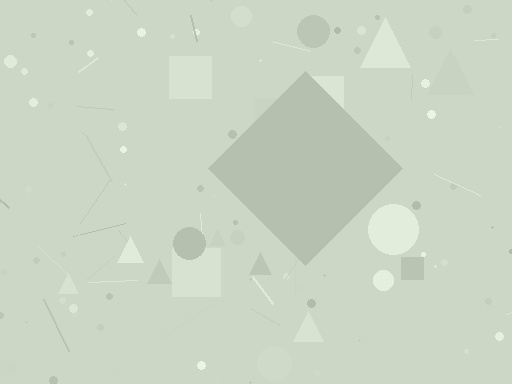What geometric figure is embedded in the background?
A diamond is embedded in the background.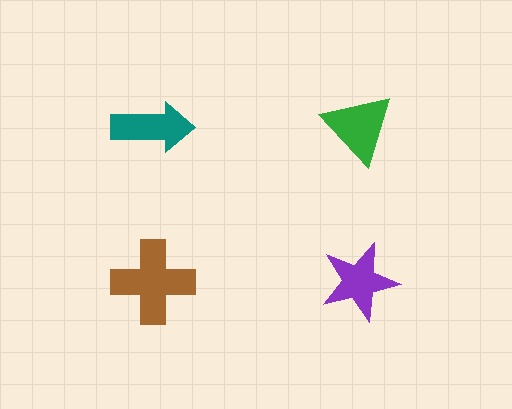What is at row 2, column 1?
A brown cross.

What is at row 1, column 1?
A teal arrow.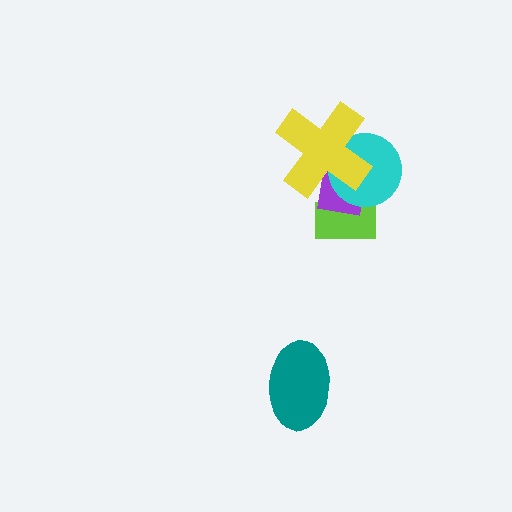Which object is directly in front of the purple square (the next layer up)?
The cyan circle is directly in front of the purple square.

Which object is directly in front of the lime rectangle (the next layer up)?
The purple square is directly in front of the lime rectangle.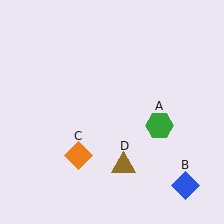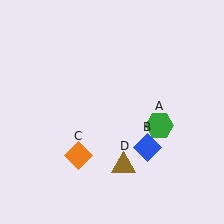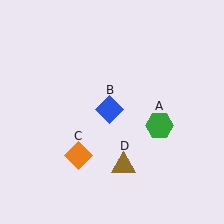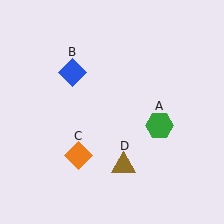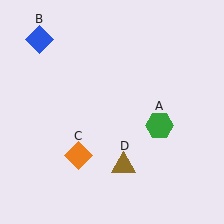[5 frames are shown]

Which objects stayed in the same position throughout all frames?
Green hexagon (object A) and orange diamond (object C) and brown triangle (object D) remained stationary.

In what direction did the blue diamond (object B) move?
The blue diamond (object B) moved up and to the left.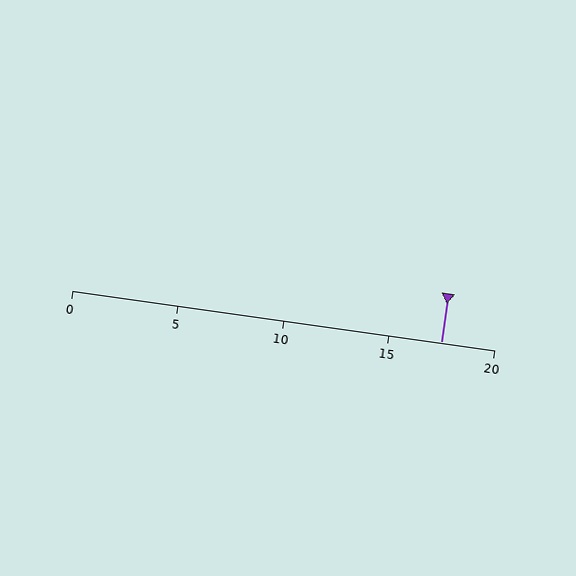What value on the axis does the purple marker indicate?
The marker indicates approximately 17.5.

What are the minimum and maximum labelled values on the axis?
The axis runs from 0 to 20.